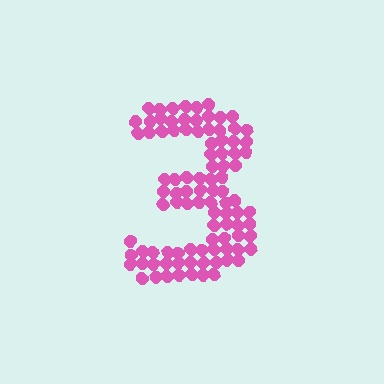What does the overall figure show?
The overall figure shows the digit 3.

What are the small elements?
The small elements are circles.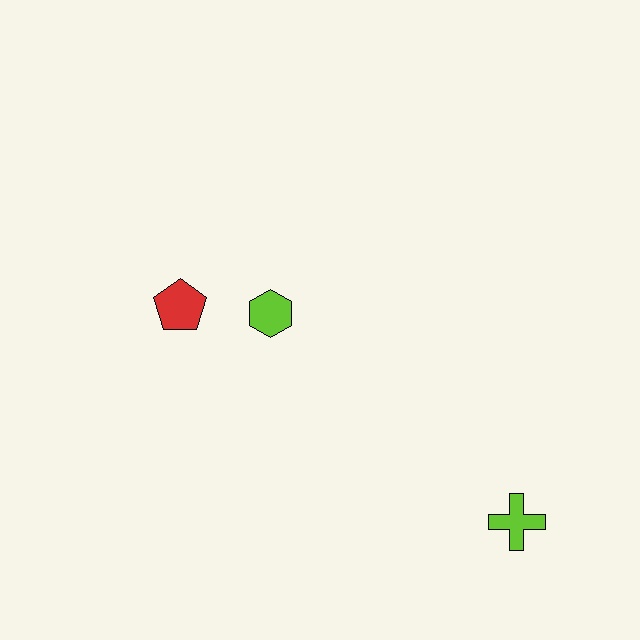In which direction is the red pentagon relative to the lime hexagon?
The red pentagon is to the left of the lime hexagon.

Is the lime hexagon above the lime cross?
Yes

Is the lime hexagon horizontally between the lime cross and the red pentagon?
Yes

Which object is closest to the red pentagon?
The lime hexagon is closest to the red pentagon.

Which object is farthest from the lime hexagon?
The lime cross is farthest from the lime hexagon.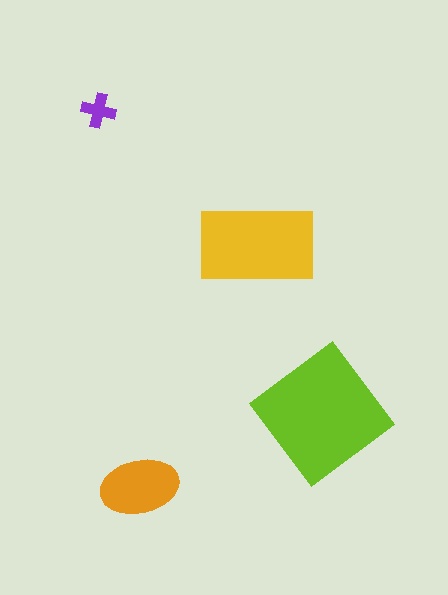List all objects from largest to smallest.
The lime diamond, the yellow rectangle, the orange ellipse, the purple cross.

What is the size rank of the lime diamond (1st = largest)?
1st.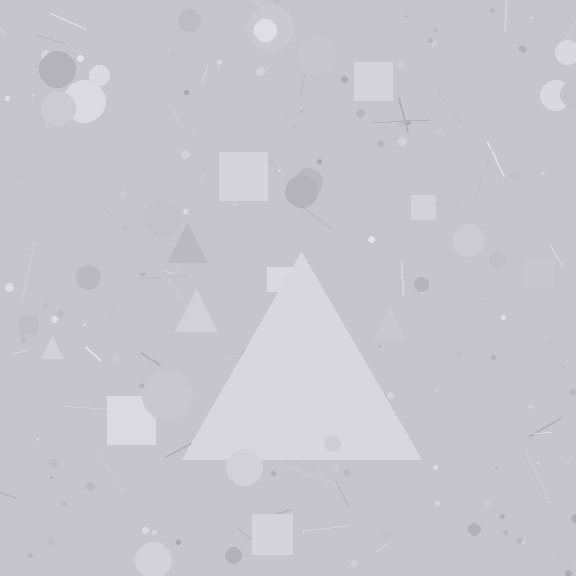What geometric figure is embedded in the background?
A triangle is embedded in the background.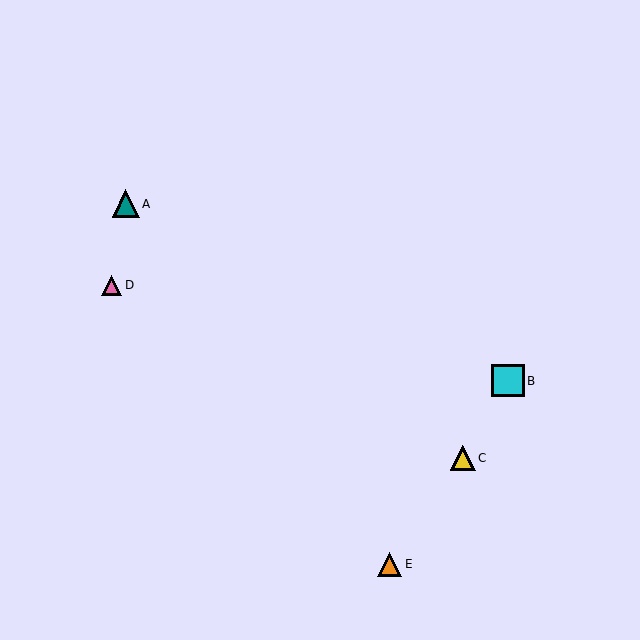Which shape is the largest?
The cyan square (labeled B) is the largest.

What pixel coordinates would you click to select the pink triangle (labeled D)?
Click at (111, 285) to select the pink triangle D.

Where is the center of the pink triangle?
The center of the pink triangle is at (111, 285).